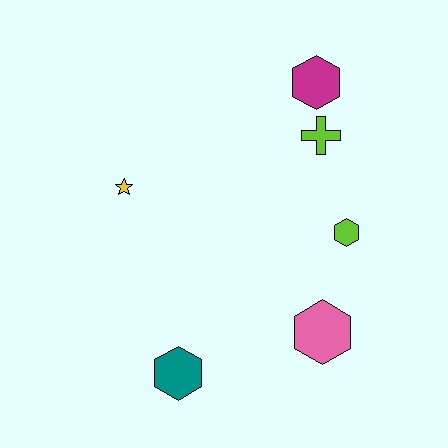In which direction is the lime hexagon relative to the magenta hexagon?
The lime hexagon is below the magenta hexagon.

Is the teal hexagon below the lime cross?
Yes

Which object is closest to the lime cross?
The magenta hexagon is closest to the lime cross.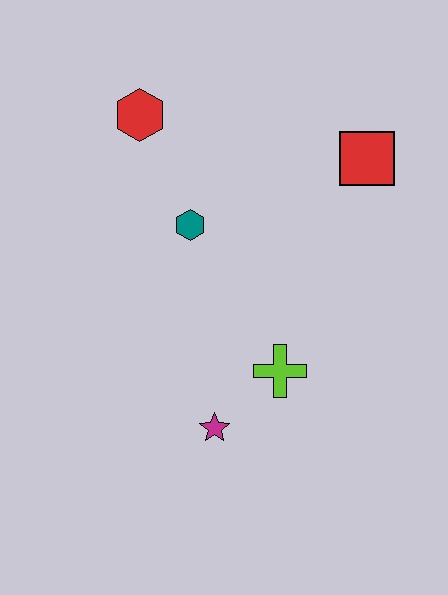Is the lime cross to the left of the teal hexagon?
No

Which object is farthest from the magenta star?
The red hexagon is farthest from the magenta star.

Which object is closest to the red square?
The teal hexagon is closest to the red square.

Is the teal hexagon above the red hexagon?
No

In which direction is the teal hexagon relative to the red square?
The teal hexagon is to the left of the red square.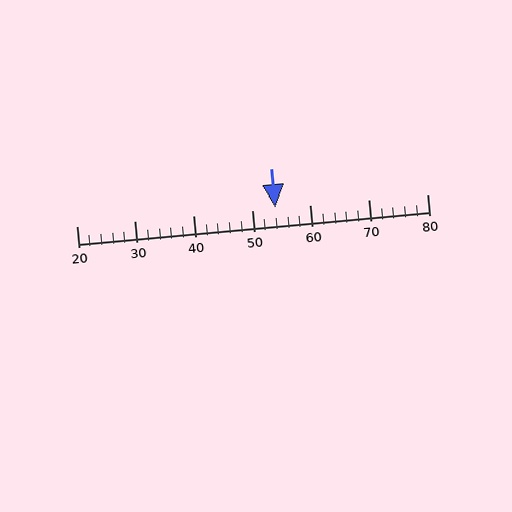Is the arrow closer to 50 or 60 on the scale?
The arrow is closer to 50.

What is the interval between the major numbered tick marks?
The major tick marks are spaced 10 units apart.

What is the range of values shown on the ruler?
The ruler shows values from 20 to 80.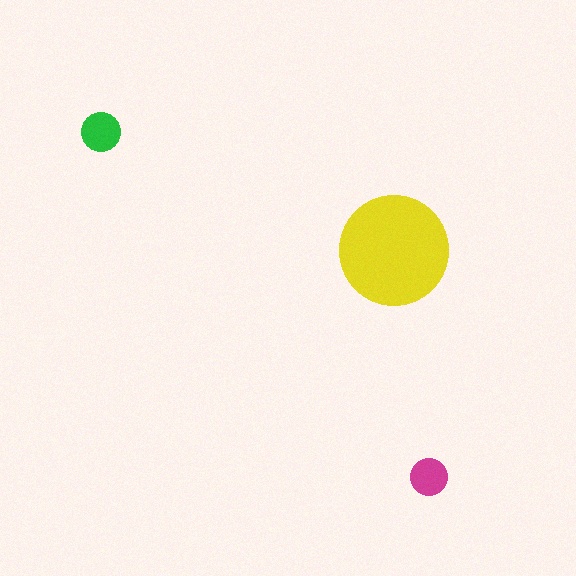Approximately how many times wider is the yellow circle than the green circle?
About 3 times wider.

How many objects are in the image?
There are 3 objects in the image.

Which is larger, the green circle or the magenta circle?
The green one.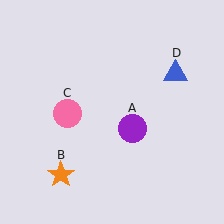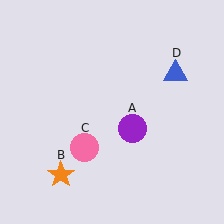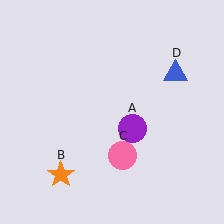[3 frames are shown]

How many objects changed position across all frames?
1 object changed position: pink circle (object C).